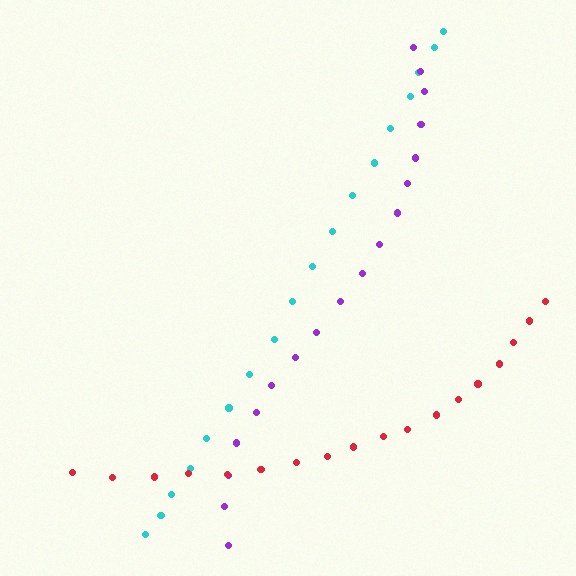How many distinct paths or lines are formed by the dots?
There are 3 distinct paths.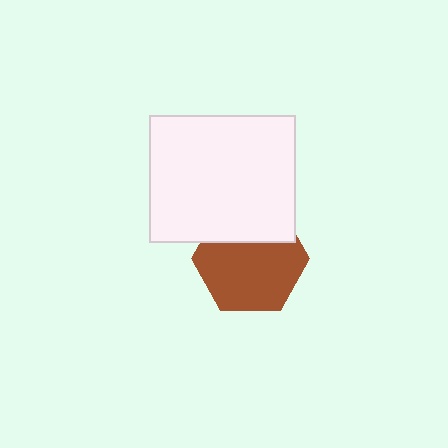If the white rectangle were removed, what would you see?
You would see the complete brown hexagon.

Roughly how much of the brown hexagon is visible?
Most of it is visible (roughly 69%).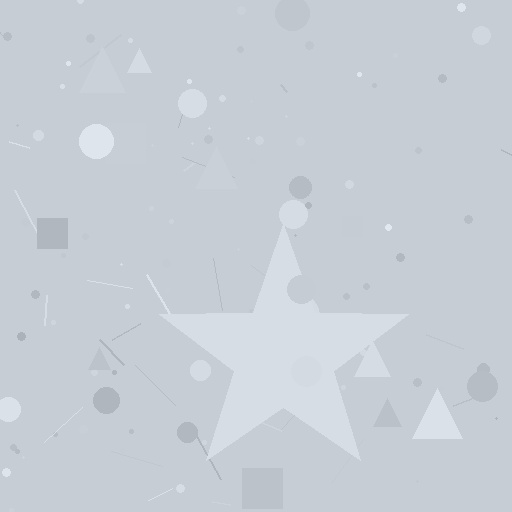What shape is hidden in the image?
A star is hidden in the image.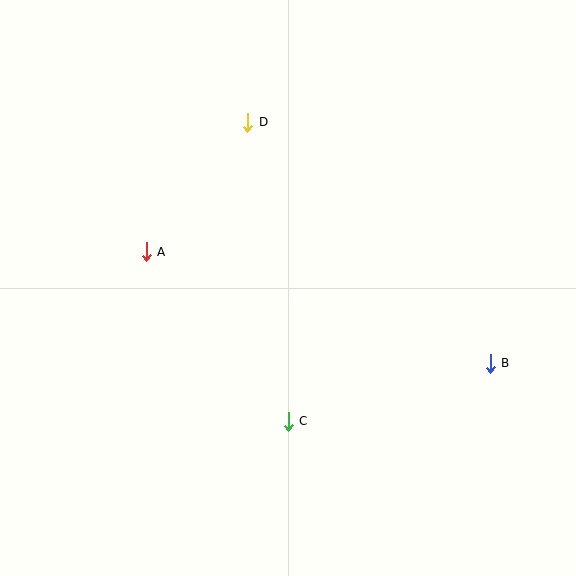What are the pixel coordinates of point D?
Point D is at (248, 122).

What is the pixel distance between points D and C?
The distance between D and C is 302 pixels.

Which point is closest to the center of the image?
Point C at (288, 421) is closest to the center.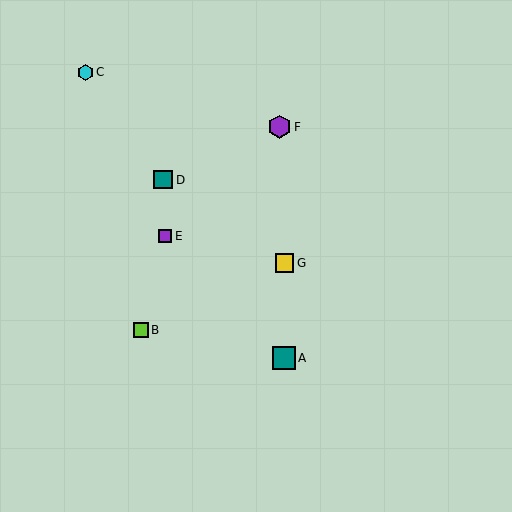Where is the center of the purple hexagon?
The center of the purple hexagon is at (279, 127).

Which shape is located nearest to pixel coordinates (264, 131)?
The purple hexagon (labeled F) at (279, 127) is nearest to that location.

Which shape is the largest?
The purple hexagon (labeled F) is the largest.